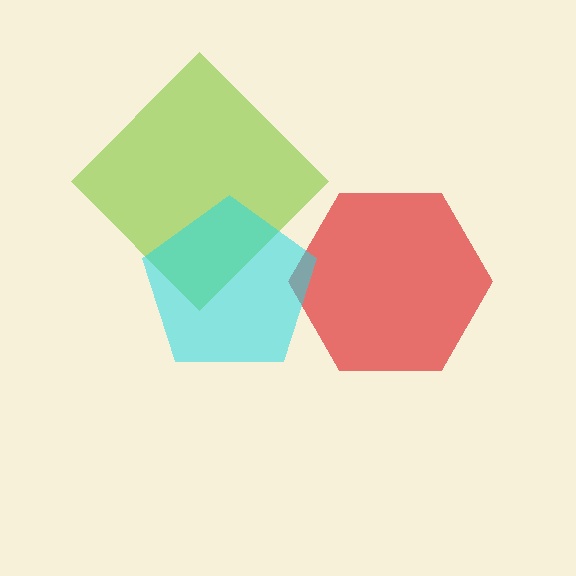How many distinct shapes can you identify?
There are 3 distinct shapes: a lime diamond, a red hexagon, a cyan pentagon.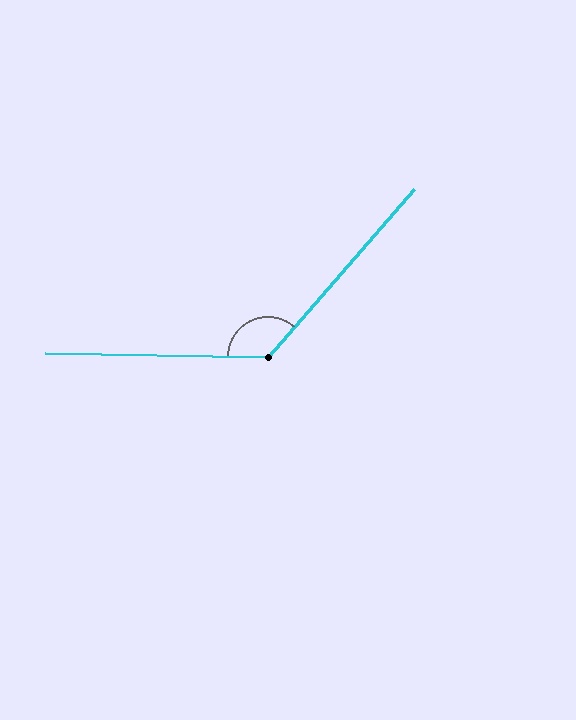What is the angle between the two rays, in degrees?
Approximately 130 degrees.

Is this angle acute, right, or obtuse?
It is obtuse.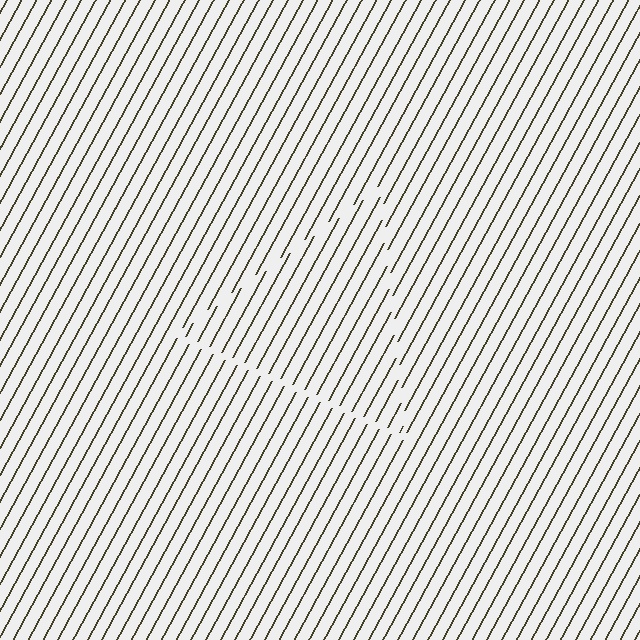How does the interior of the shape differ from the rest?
The interior of the shape contains the same grating, shifted by half a period — the contour is defined by the phase discontinuity where line-ends from the inner and outer gratings abut.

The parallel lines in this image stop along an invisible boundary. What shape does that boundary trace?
An illusory triangle. The interior of the shape contains the same grating, shifted by half a period — the contour is defined by the phase discontinuity where line-ends from the inner and outer gratings abut.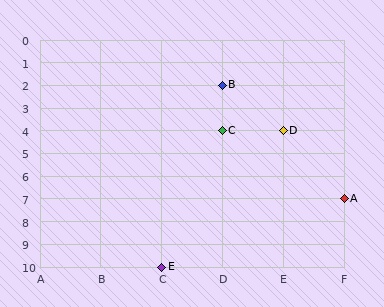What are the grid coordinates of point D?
Point D is at grid coordinates (E, 4).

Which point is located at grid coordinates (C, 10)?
Point E is at (C, 10).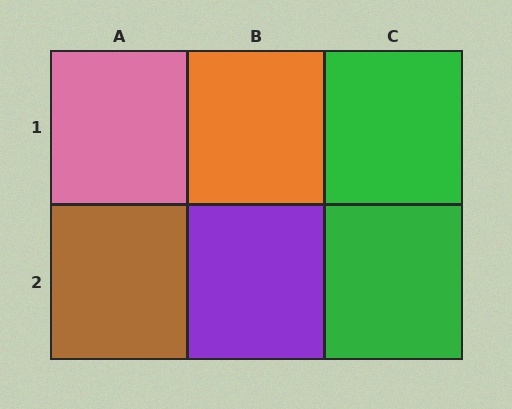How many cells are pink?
1 cell is pink.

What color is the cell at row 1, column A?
Pink.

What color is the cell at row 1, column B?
Orange.